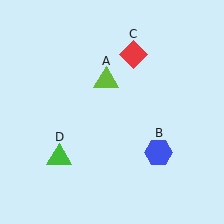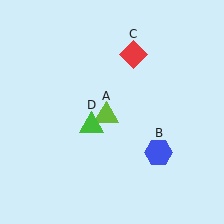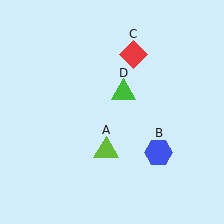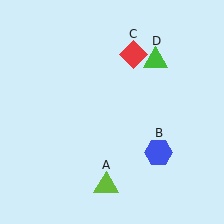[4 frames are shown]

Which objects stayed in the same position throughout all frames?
Blue hexagon (object B) and red diamond (object C) remained stationary.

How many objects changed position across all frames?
2 objects changed position: lime triangle (object A), green triangle (object D).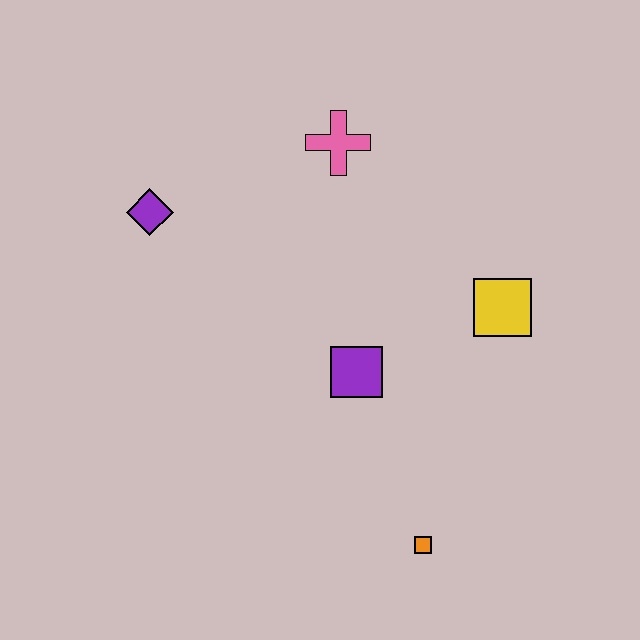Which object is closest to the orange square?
The purple square is closest to the orange square.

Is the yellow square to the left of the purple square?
No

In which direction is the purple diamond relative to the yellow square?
The purple diamond is to the left of the yellow square.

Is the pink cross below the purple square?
No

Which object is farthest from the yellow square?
The purple diamond is farthest from the yellow square.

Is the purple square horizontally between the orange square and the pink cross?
Yes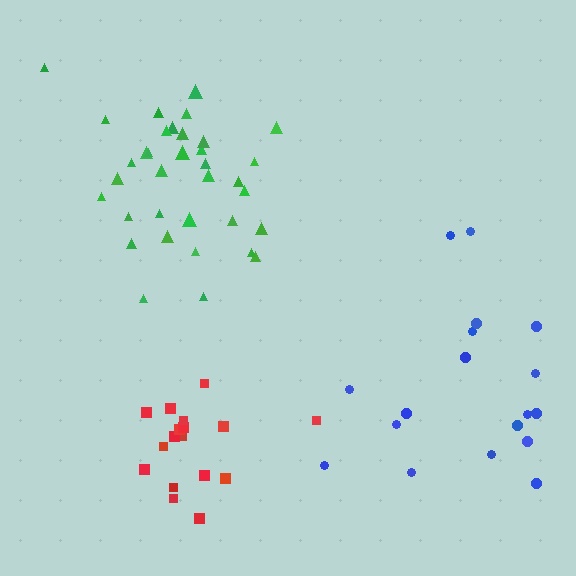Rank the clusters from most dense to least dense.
red, green, blue.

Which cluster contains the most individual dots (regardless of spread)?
Green (35).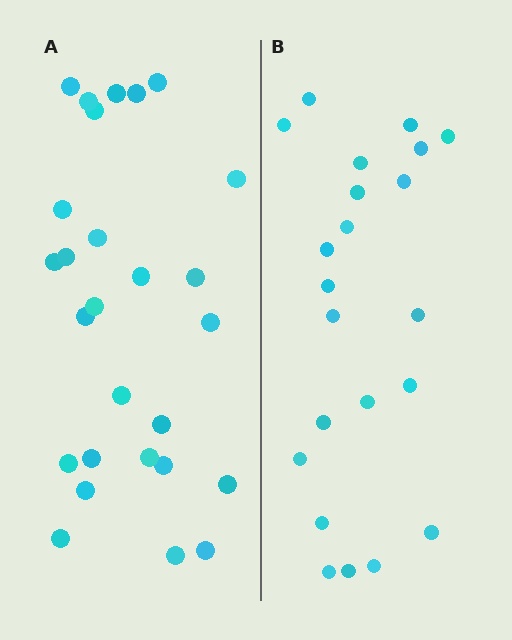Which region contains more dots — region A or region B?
Region A (the left region) has more dots.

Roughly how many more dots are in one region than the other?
Region A has about 5 more dots than region B.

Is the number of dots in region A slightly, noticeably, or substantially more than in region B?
Region A has only slightly more — the two regions are fairly close. The ratio is roughly 1.2 to 1.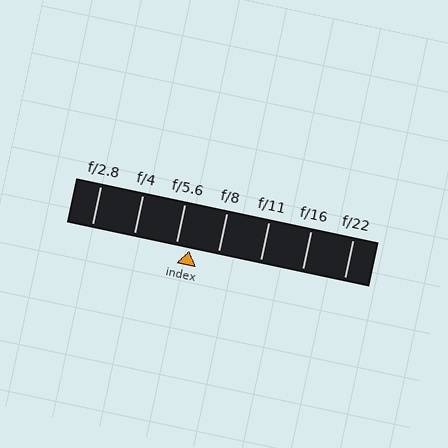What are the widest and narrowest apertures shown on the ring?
The widest aperture shown is f/2.8 and the narrowest is f/22.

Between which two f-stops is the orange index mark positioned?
The index mark is between f/5.6 and f/8.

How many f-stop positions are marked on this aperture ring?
There are 7 f-stop positions marked.